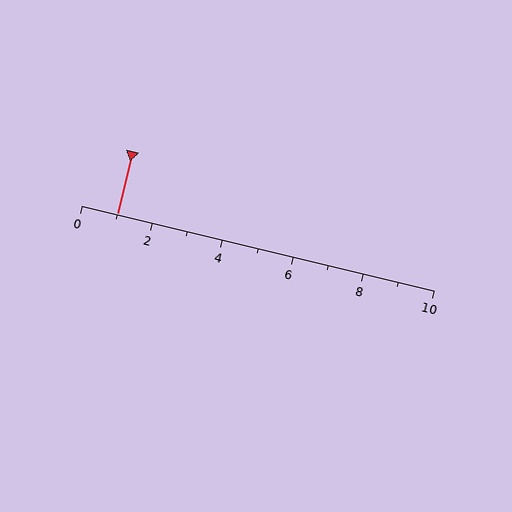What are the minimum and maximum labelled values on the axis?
The axis runs from 0 to 10.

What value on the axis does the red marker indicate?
The marker indicates approximately 1.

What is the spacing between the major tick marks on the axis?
The major ticks are spaced 2 apart.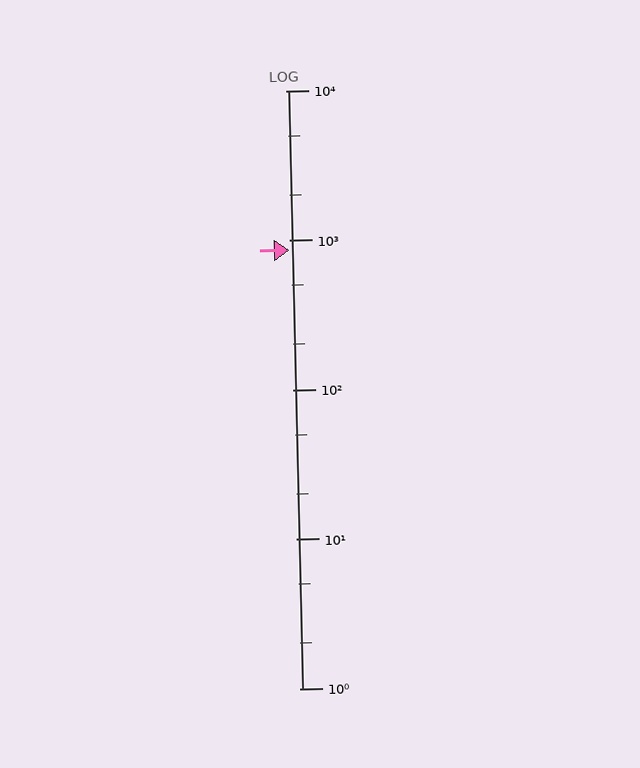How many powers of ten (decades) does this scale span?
The scale spans 4 decades, from 1 to 10000.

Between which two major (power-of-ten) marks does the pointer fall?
The pointer is between 100 and 1000.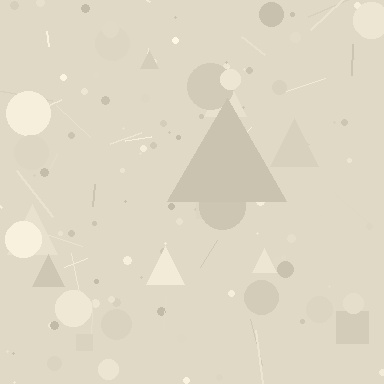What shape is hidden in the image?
A triangle is hidden in the image.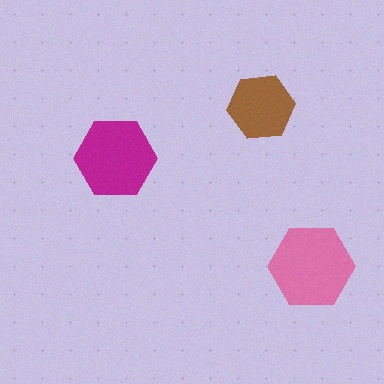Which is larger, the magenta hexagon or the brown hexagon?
The magenta one.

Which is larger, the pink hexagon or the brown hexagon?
The pink one.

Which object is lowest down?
The pink hexagon is bottommost.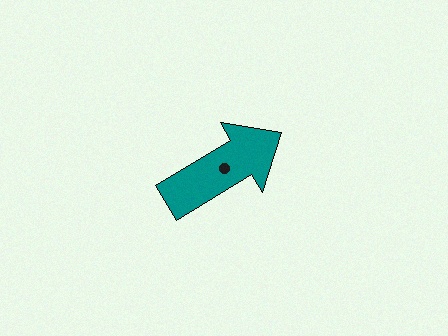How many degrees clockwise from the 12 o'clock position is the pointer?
Approximately 59 degrees.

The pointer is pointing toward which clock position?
Roughly 2 o'clock.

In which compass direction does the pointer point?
Northeast.